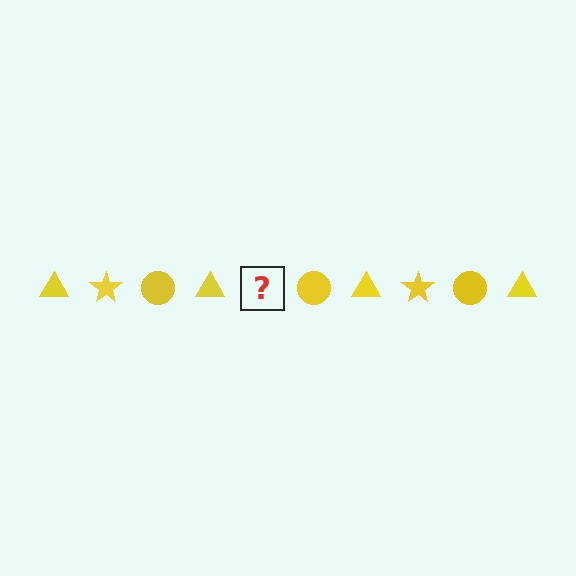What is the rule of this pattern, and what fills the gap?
The rule is that the pattern cycles through triangle, star, circle shapes in yellow. The gap should be filled with a yellow star.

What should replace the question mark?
The question mark should be replaced with a yellow star.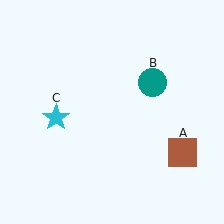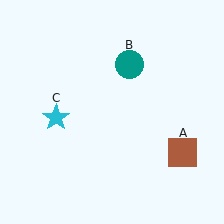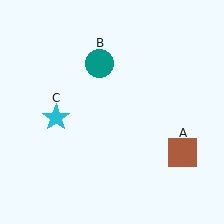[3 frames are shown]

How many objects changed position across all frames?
1 object changed position: teal circle (object B).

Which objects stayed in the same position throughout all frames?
Brown square (object A) and cyan star (object C) remained stationary.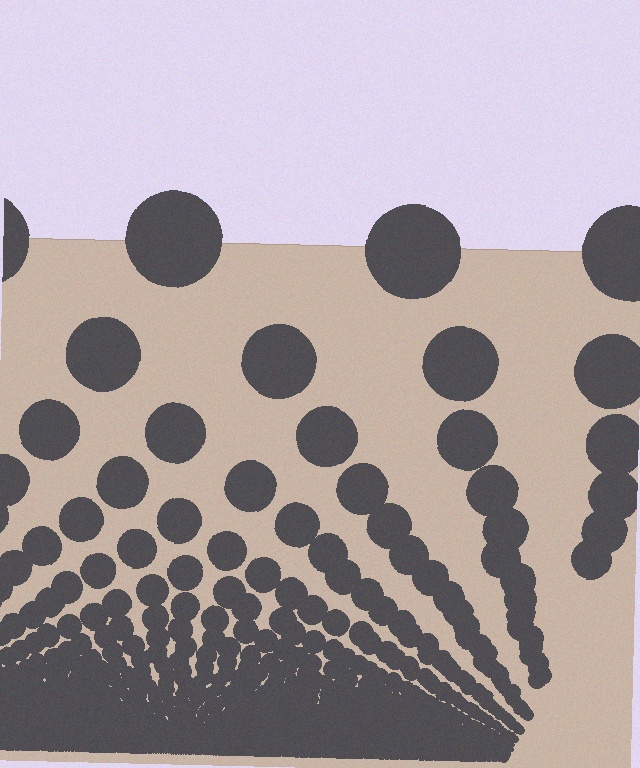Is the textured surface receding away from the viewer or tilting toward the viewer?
The surface appears to tilt toward the viewer. Texture elements get larger and sparser toward the top.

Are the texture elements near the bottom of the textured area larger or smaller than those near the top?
Smaller. The gradient is inverted — elements near the bottom are smaller and denser.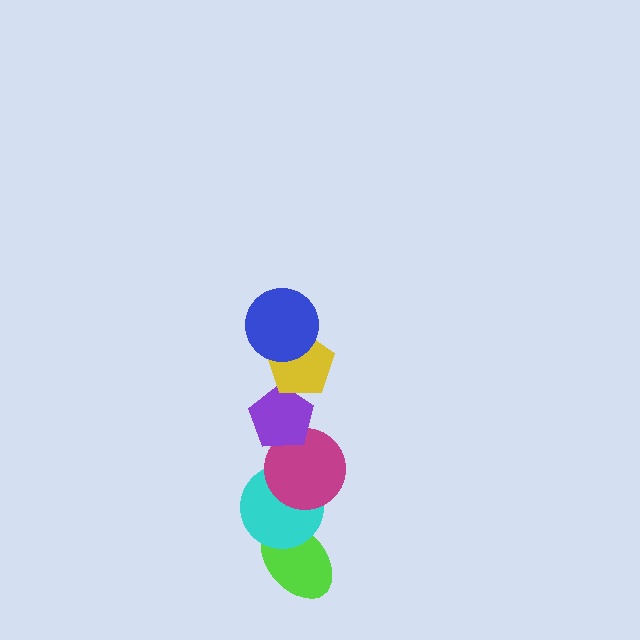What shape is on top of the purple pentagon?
The yellow pentagon is on top of the purple pentagon.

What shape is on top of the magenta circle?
The purple pentagon is on top of the magenta circle.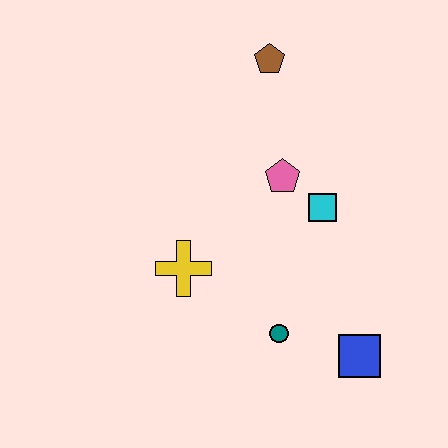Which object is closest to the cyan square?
The pink pentagon is closest to the cyan square.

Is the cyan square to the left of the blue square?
Yes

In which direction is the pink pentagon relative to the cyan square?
The pink pentagon is to the left of the cyan square.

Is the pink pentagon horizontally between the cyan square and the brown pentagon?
Yes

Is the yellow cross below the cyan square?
Yes